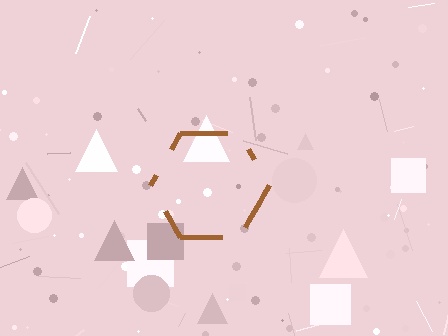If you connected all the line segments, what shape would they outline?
They would outline a hexagon.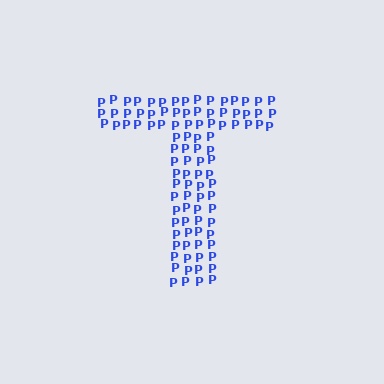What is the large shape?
The large shape is the letter T.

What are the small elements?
The small elements are letter P's.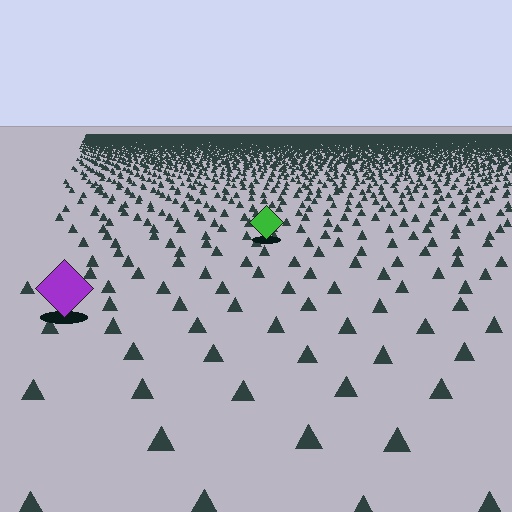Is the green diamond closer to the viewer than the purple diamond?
No. The purple diamond is closer — you can tell from the texture gradient: the ground texture is coarser near it.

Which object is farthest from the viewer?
The green diamond is farthest from the viewer. It appears smaller and the ground texture around it is denser.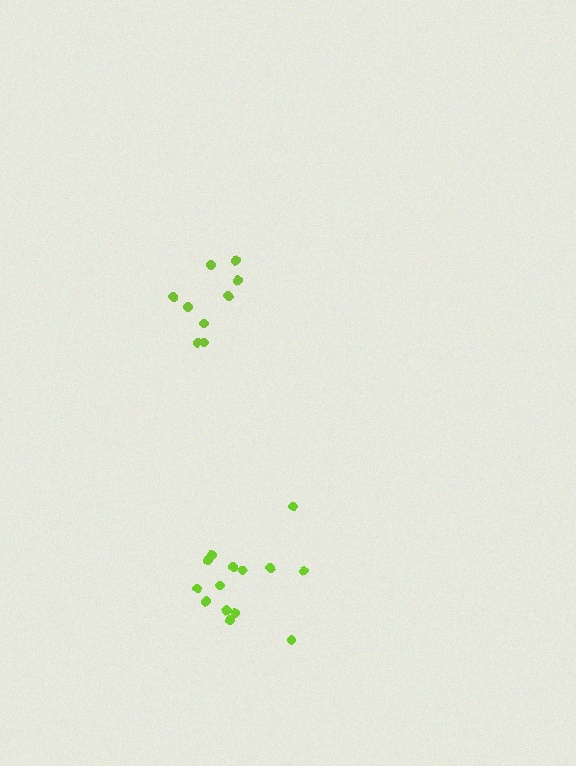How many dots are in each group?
Group 1: 14 dots, Group 2: 9 dots (23 total).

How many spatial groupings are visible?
There are 2 spatial groupings.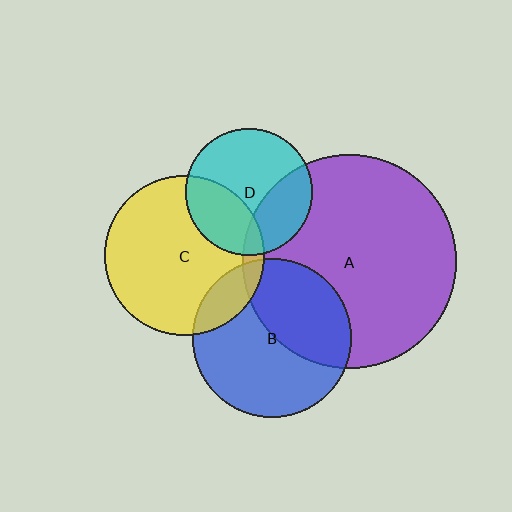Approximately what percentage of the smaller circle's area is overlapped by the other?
Approximately 40%.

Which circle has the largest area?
Circle A (purple).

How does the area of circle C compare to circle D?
Approximately 1.6 times.